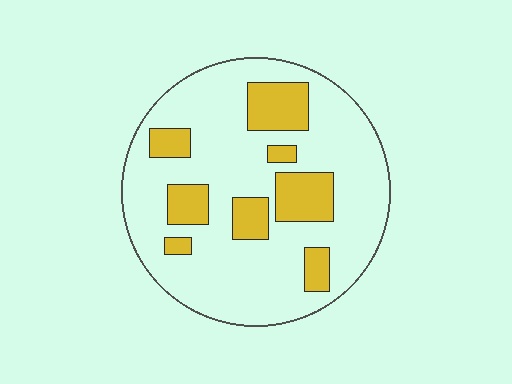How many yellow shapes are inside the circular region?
8.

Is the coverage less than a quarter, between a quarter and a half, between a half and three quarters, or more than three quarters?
Less than a quarter.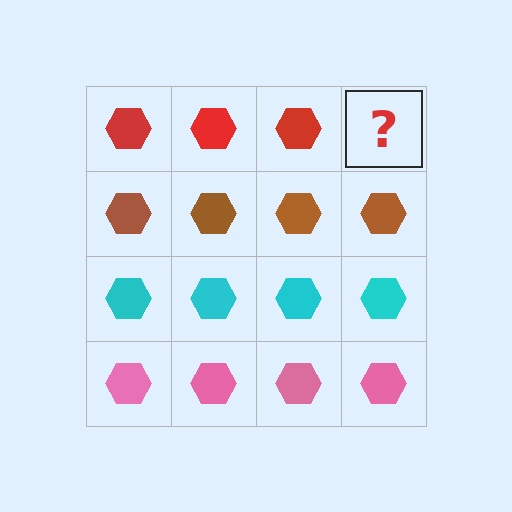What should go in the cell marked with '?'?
The missing cell should contain a red hexagon.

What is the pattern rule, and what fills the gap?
The rule is that each row has a consistent color. The gap should be filled with a red hexagon.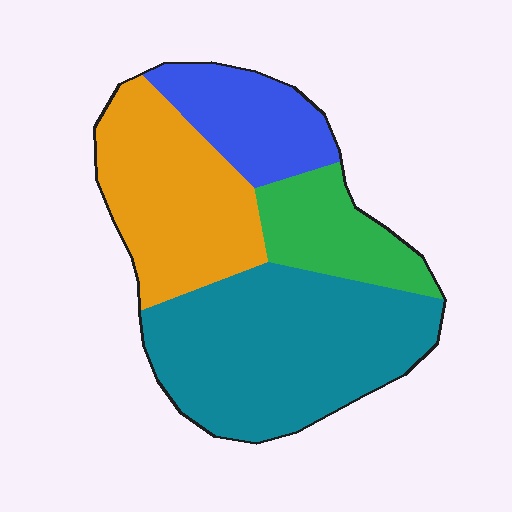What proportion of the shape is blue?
Blue takes up less than a sixth of the shape.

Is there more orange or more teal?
Teal.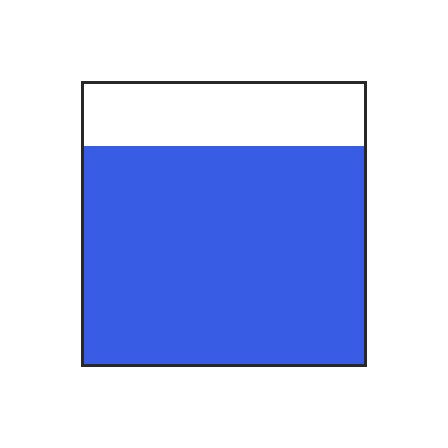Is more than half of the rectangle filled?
Yes.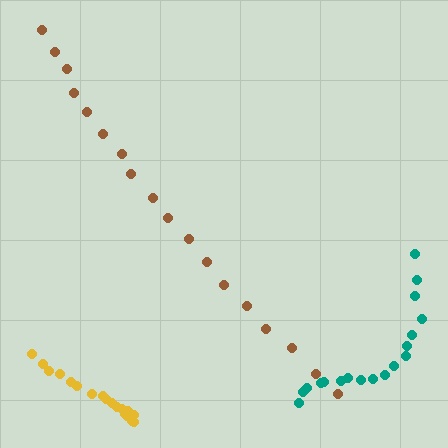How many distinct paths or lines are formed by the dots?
There are 3 distinct paths.